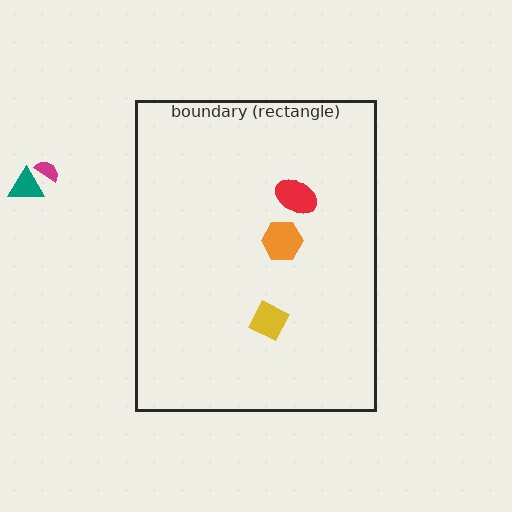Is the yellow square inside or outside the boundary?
Inside.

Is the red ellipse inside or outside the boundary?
Inside.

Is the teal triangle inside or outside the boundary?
Outside.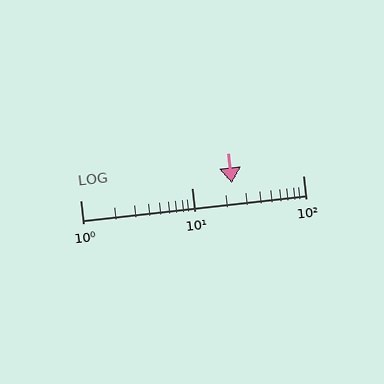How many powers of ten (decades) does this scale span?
The scale spans 2 decades, from 1 to 100.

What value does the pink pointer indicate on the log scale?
The pointer indicates approximately 23.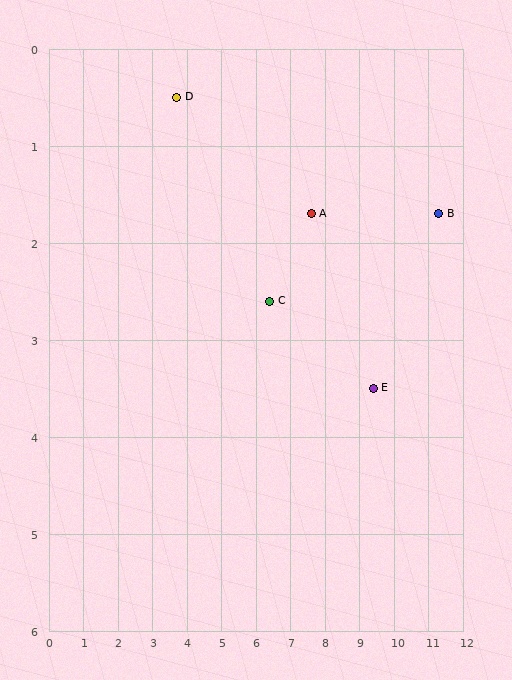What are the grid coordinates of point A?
Point A is at approximately (7.6, 1.7).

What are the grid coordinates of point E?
Point E is at approximately (9.4, 3.5).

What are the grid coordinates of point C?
Point C is at approximately (6.4, 2.6).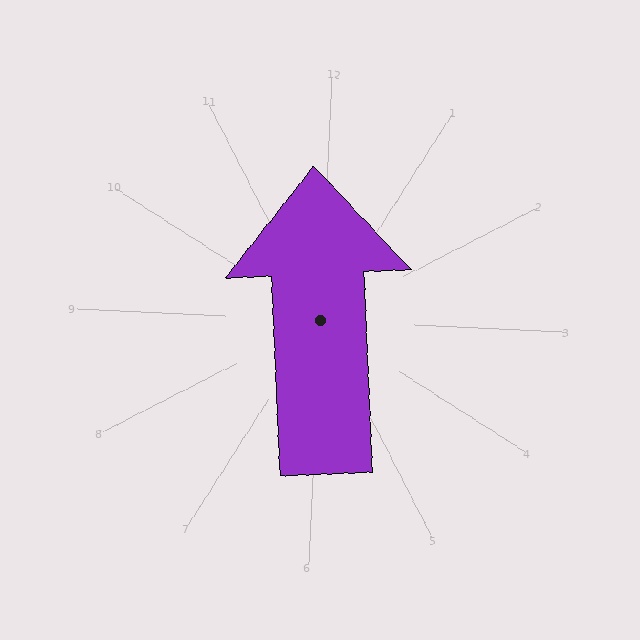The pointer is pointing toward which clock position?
Roughly 12 o'clock.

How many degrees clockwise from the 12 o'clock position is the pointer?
Approximately 355 degrees.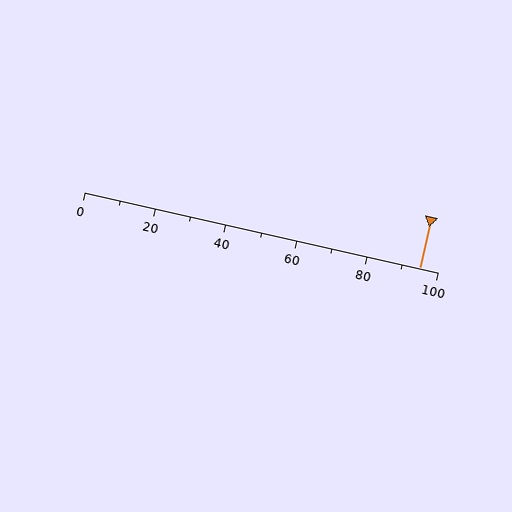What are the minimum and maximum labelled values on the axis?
The axis runs from 0 to 100.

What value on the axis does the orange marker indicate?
The marker indicates approximately 95.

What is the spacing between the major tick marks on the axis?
The major ticks are spaced 20 apart.